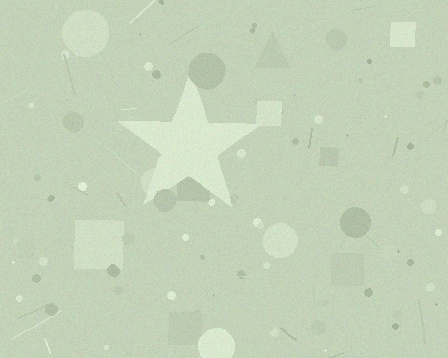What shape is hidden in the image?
A star is hidden in the image.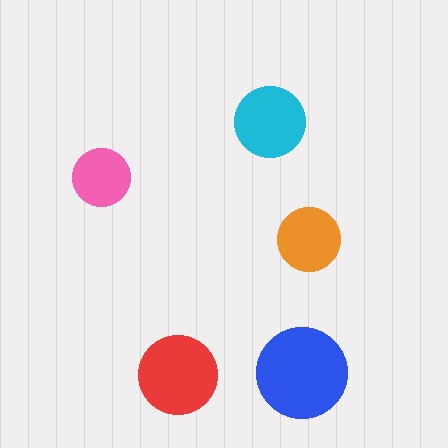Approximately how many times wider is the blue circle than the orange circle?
About 1.5 times wider.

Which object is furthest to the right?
The orange circle is rightmost.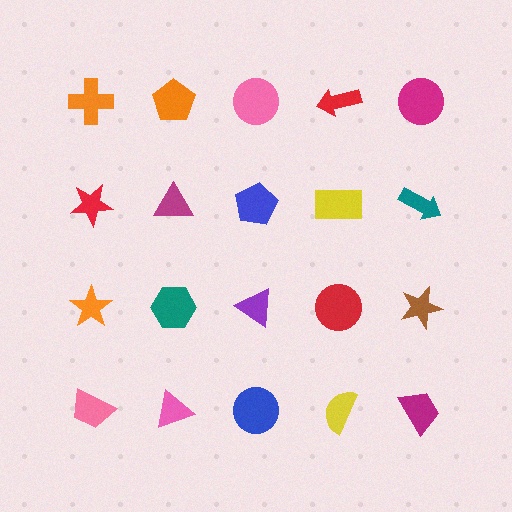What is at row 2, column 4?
A yellow rectangle.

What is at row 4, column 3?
A blue circle.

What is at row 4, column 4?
A yellow semicircle.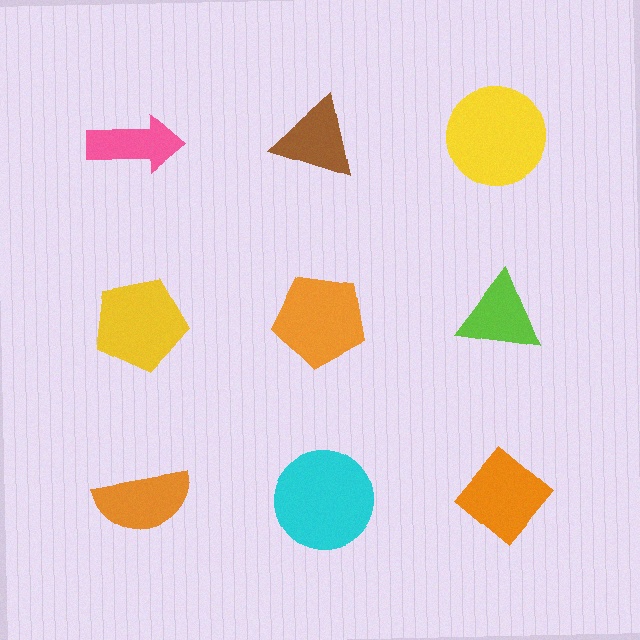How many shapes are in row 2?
3 shapes.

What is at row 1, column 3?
A yellow circle.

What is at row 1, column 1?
A pink arrow.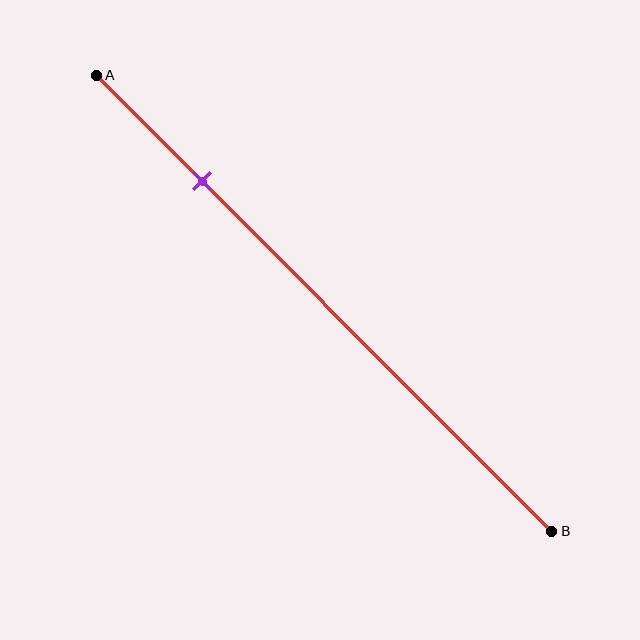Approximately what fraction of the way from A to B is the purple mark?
The purple mark is approximately 25% of the way from A to B.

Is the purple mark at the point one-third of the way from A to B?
No, the mark is at about 25% from A, not at the 33% one-third point.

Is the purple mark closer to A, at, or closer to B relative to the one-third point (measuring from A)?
The purple mark is closer to point A than the one-third point of segment AB.